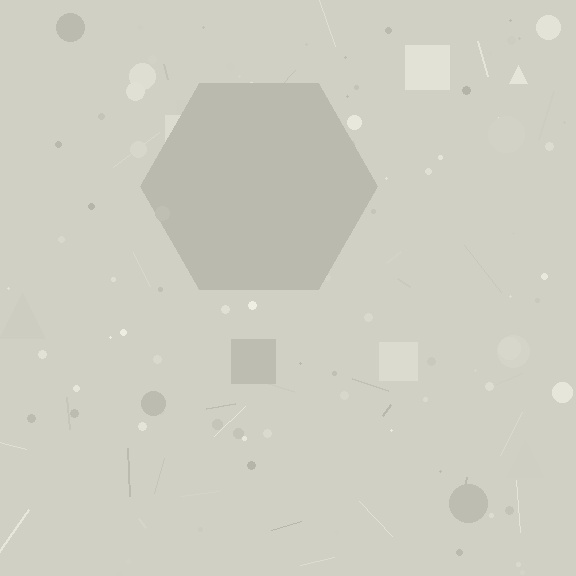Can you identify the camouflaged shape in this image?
The camouflaged shape is a hexagon.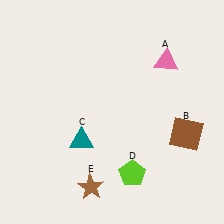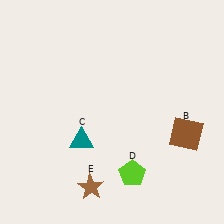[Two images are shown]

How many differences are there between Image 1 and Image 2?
There is 1 difference between the two images.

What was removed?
The pink triangle (A) was removed in Image 2.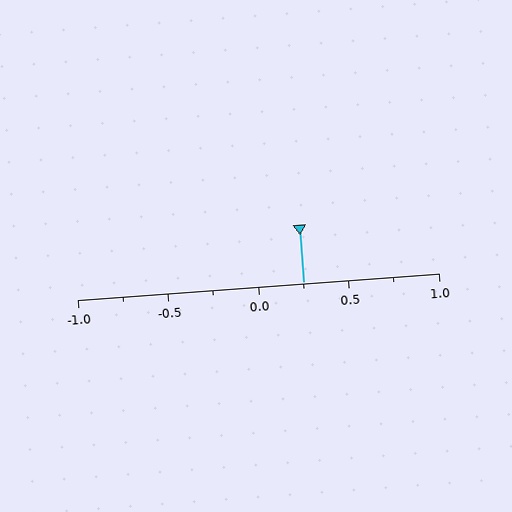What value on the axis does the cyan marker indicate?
The marker indicates approximately 0.25.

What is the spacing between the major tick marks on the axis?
The major ticks are spaced 0.5 apart.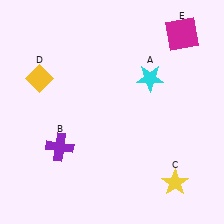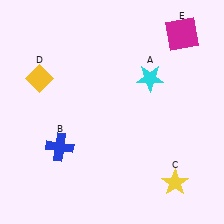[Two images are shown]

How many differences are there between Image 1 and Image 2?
There is 1 difference between the two images.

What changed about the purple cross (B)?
In Image 1, B is purple. In Image 2, it changed to blue.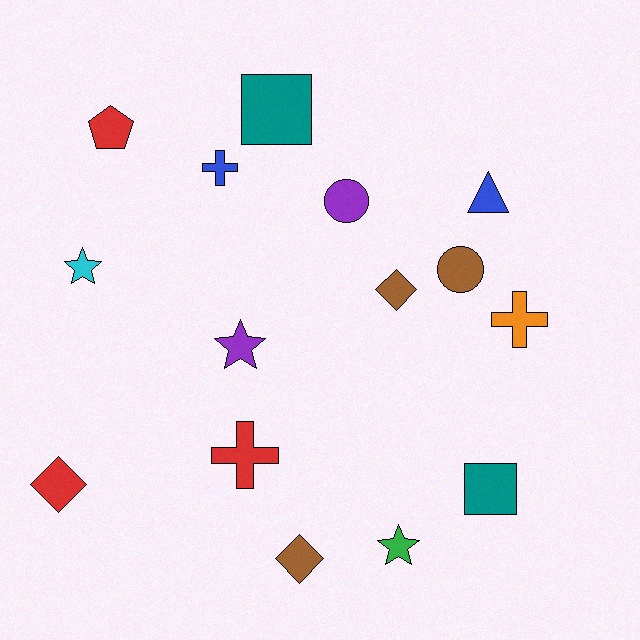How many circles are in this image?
There are 2 circles.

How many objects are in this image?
There are 15 objects.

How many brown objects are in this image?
There are 3 brown objects.